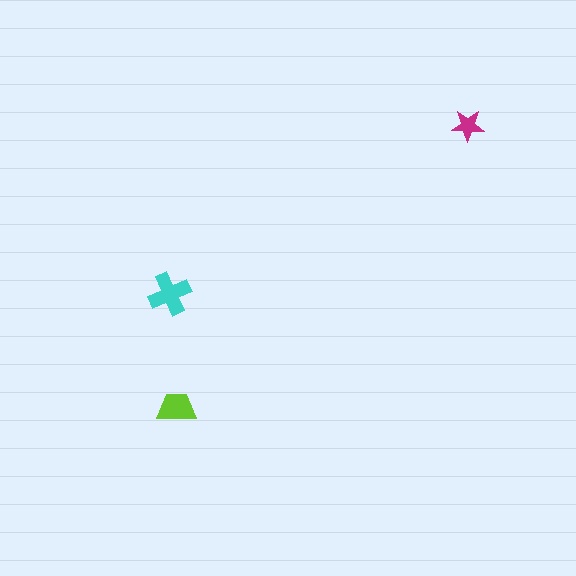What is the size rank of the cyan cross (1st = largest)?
1st.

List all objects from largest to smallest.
The cyan cross, the lime trapezoid, the magenta star.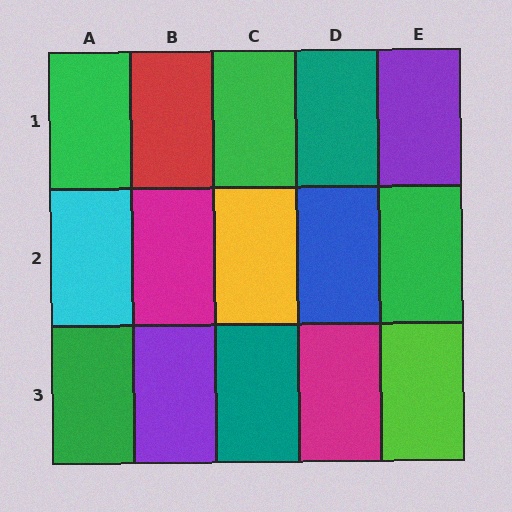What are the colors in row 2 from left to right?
Cyan, magenta, yellow, blue, green.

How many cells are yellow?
1 cell is yellow.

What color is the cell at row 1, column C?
Green.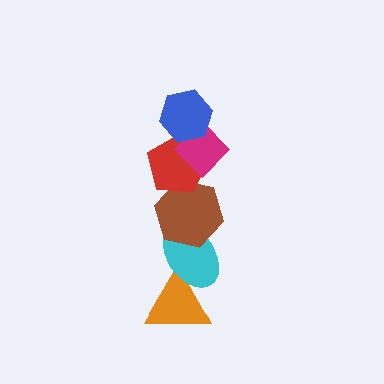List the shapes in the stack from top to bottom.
From top to bottom: the blue hexagon, the magenta diamond, the red pentagon, the brown hexagon, the cyan ellipse, the orange triangle.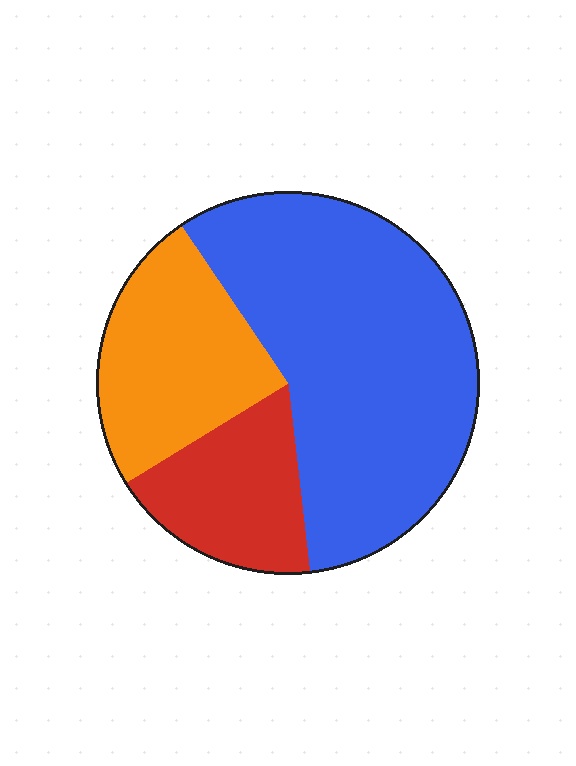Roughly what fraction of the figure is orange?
Orange takes up about one quarter (1/4) of the figure.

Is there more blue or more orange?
Blue.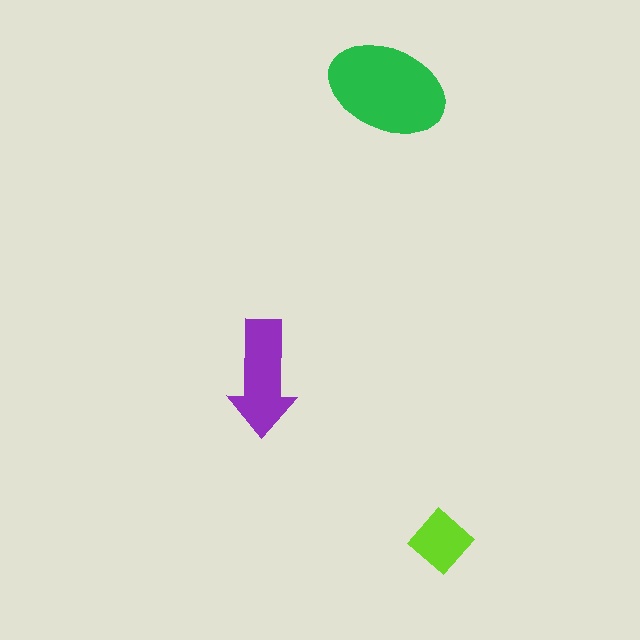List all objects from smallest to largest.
The lime diamond, the purple arrow, the green ellipse.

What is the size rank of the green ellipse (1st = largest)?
1st.